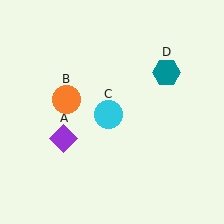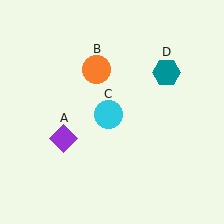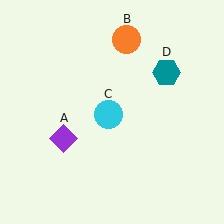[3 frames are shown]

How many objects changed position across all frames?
1 object changed position: orange circle (object B).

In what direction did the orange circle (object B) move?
The orange circle (object B) moved up and to the right.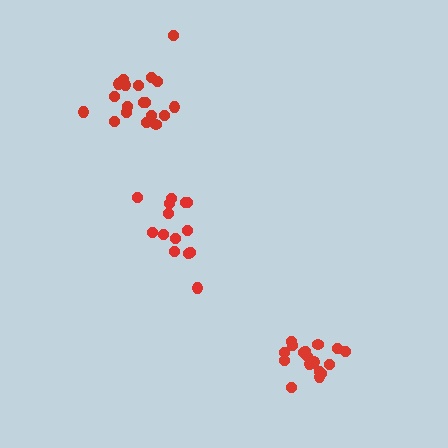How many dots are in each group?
Group 1: 18 dots, Group 2: 19 dots, Group 3: 14 dots (51 total).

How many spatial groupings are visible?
There are 3 spatial groupings.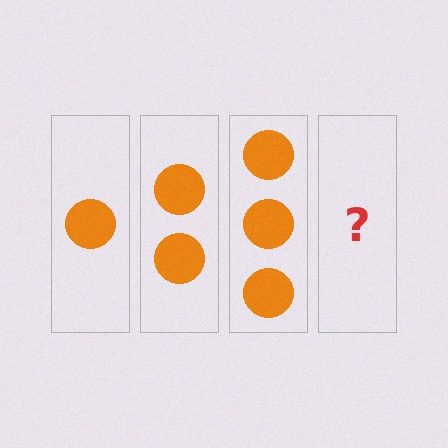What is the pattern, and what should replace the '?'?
The pattern is that each step adds one more circle. The '?' should be 4 circles.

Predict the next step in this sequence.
The next step is 4 circles.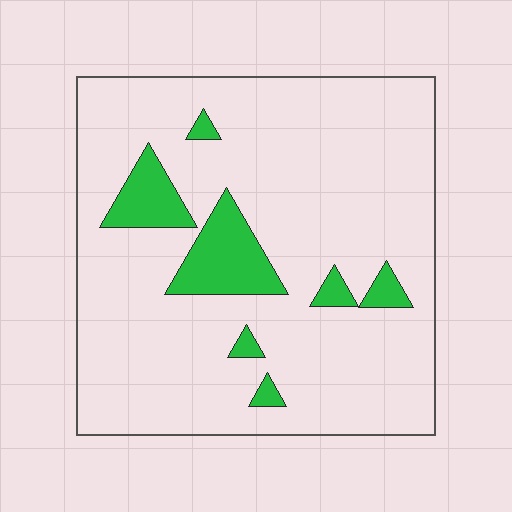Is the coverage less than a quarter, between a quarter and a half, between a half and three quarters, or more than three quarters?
Less than a quarter.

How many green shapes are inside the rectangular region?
7.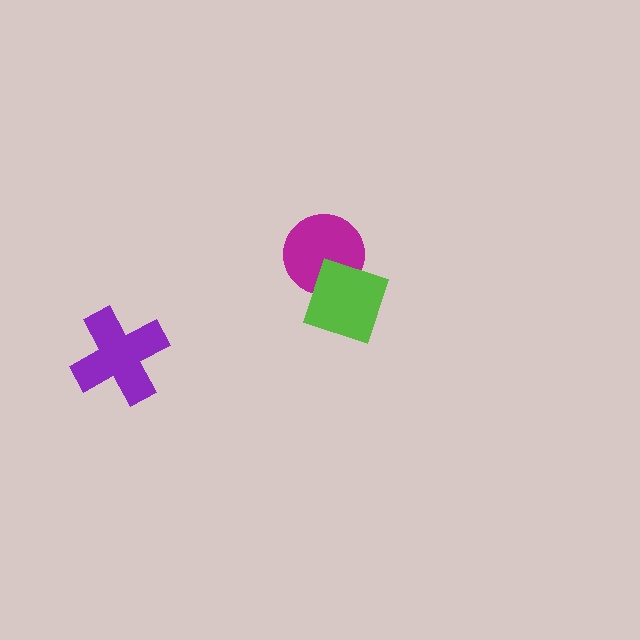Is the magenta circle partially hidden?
Yes, it is partially covered by another shape.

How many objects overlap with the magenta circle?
1 object overlaps with the magenta circle.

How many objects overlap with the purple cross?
0 objects overlap with the purple cross.